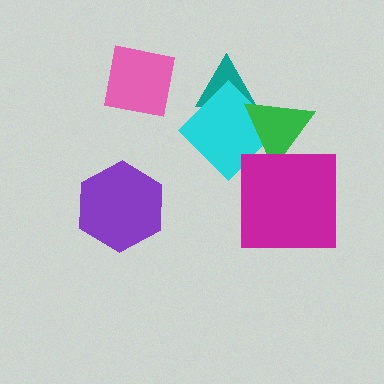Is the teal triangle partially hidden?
Yes, it is partially covered by another shape.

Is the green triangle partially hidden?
Yes, it is partially covered by another shape.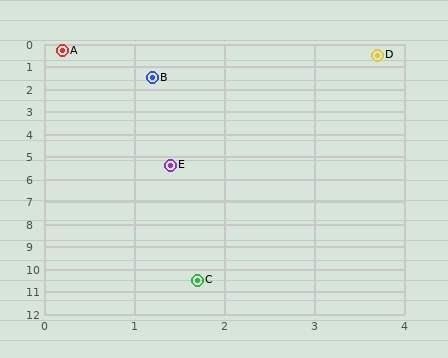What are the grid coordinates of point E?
Point E is at approximately (1.4, 5.4).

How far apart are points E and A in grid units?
Points E and A are about 5.2 grid units apart.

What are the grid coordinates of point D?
Point D is at approximately (3.7, 0.5).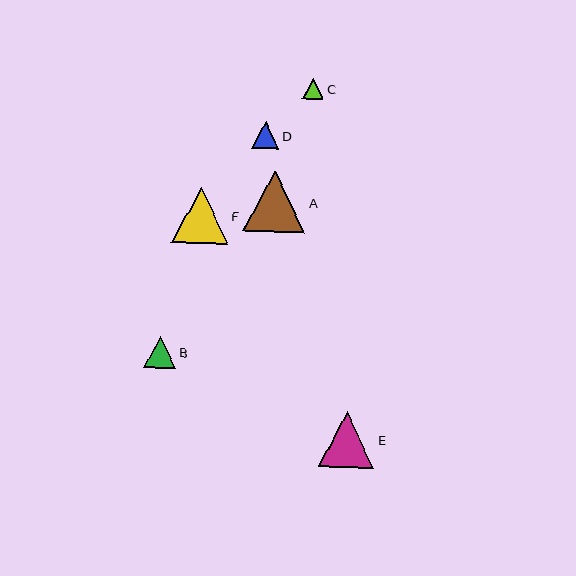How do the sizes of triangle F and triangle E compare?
Triangle F and triangle E are approximately the same size.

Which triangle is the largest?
Triangle A is the largest with a size of approximately 62 pixels.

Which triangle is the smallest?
Triangle C is the smallest with a size of approximately 21 pixels.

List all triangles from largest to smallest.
From largest to smallest: A, F, E, B, D, C.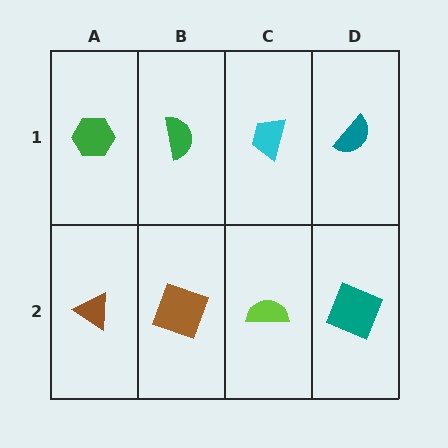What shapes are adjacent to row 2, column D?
A teal semicircle (row 1, column D), a lime semicircle (row 2, column C).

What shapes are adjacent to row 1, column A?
A brown triangle (row 2, column A), a green semicircle (row 1, column B).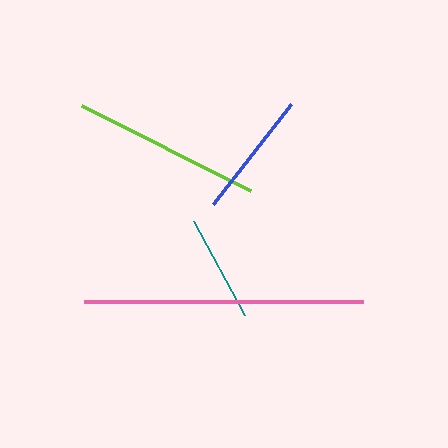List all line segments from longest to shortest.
From longest to shortest: pink, lime, blue, teal.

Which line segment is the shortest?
The teal line is the shortest at approximately 108 pixels.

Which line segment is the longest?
The pink line is the longest at approximately 279 pixels.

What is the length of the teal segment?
The teal segment is approximately 108 pixels long.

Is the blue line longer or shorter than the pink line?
The pink line is longer than the blue line.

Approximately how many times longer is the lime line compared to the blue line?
The lime line is approximately 1.5 times the length of the blue line.